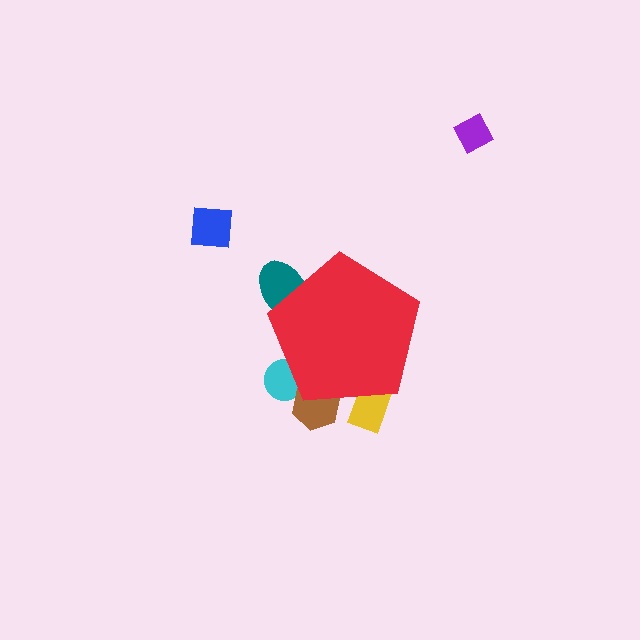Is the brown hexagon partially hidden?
Yes, the brown hexagon is partially hidden behind the red pentagon.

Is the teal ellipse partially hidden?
Yes, the teal ellipse is partially hidden behind the red pentagon.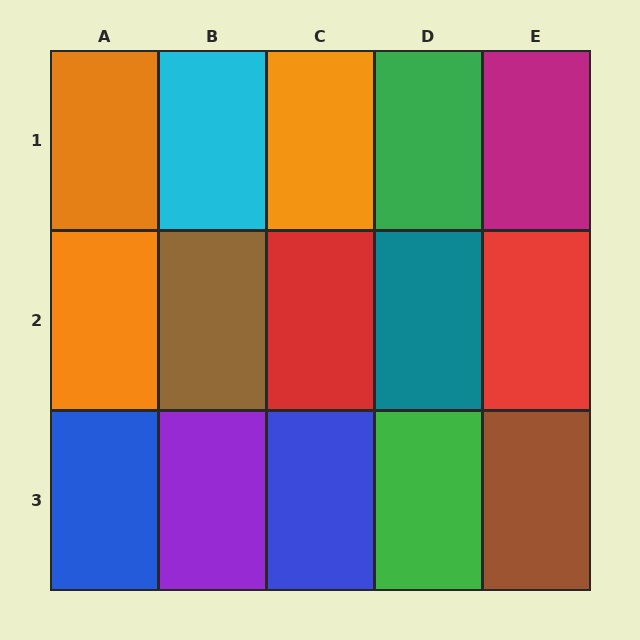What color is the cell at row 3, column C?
Blue.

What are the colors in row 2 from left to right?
Orange, brown, red, teal, red.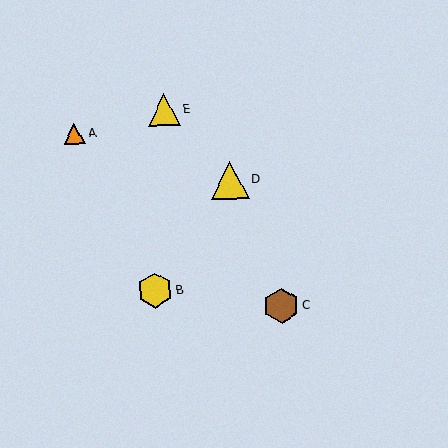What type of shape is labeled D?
Shape D is a yellow triangle.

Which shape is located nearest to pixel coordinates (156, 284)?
The yellow hexagon (labeled B) at (155, 290) is nearest to that location.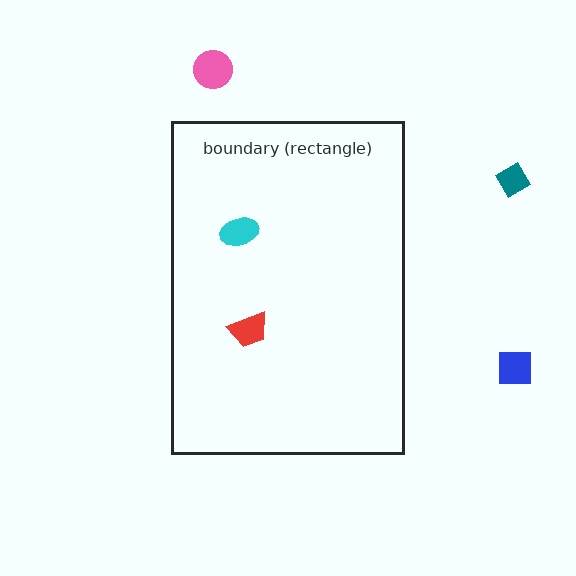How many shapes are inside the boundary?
2 inside, 3 outside.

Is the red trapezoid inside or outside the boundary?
Inside.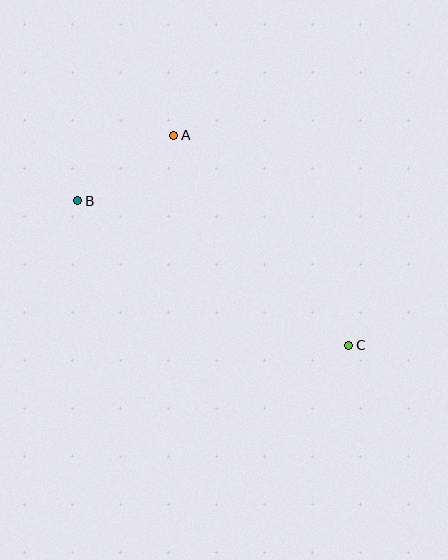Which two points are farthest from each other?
Points B and C are farthest from each other.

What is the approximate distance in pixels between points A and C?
The distance between A and C is approximately 273 pixels.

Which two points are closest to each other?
Points A and B are closest to each other.